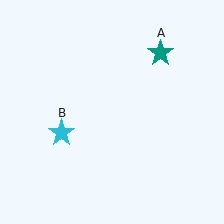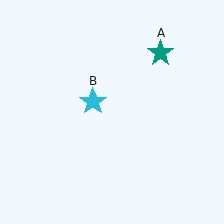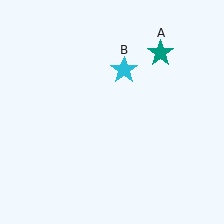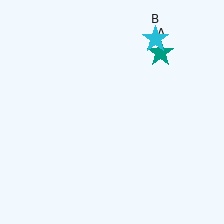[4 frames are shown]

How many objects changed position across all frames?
1 object changed position: cyan star (object B).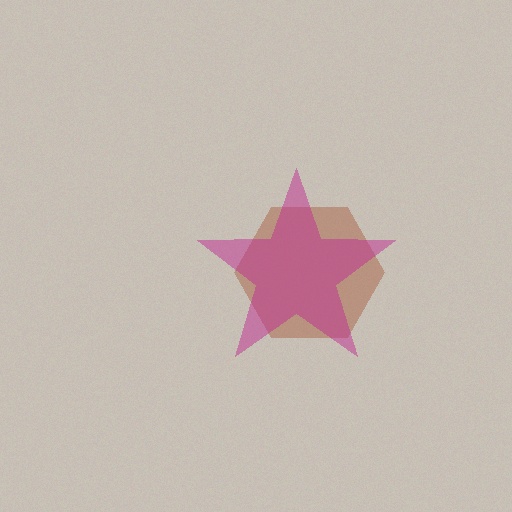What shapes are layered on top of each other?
The layered shapes are: a brown hexagon, a magenta star.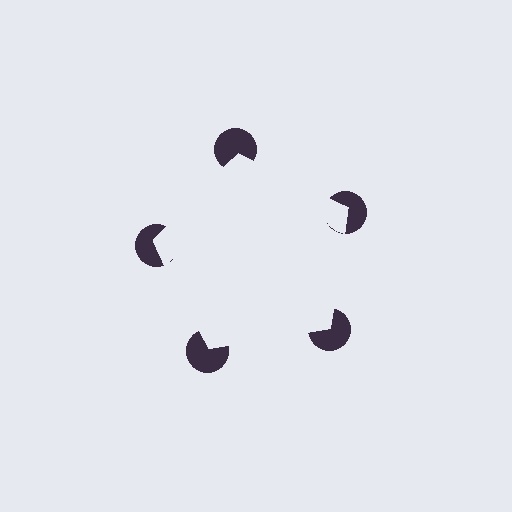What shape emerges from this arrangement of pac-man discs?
An illusory pentagon — its edges are inferred from the aligned wedge cuts in the pac-man discs, not physically drawn.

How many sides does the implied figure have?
5 sides.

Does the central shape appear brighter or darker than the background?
It typically appears slightly brighter than the background, even though no actual brightness change is drawn.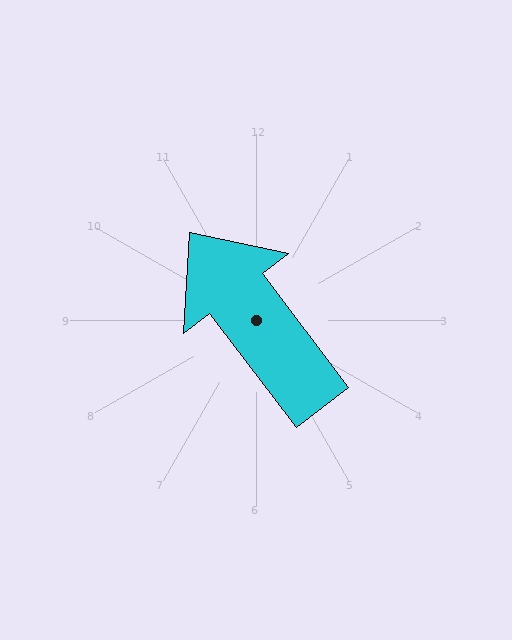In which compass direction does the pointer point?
Northwest.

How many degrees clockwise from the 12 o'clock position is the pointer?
Approximately 323 degrees.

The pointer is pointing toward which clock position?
Roughly 11 o'clock.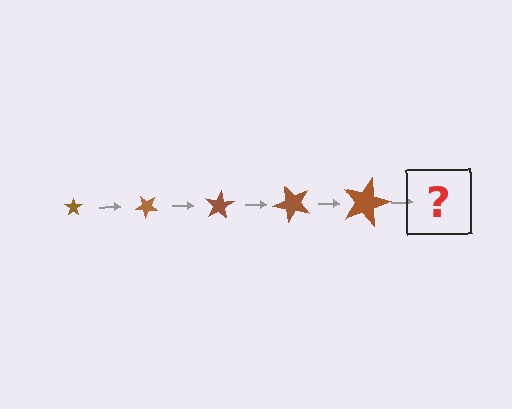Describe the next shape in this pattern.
It should be a star, larger than the previous one and rotated 200 degrees from the start.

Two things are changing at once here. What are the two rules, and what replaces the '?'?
The two rules are that the star grows larger each step and it rotates 40 degrees each step. The '?' should be a star, larger than the previous one and rotated 200 degrees from the start.